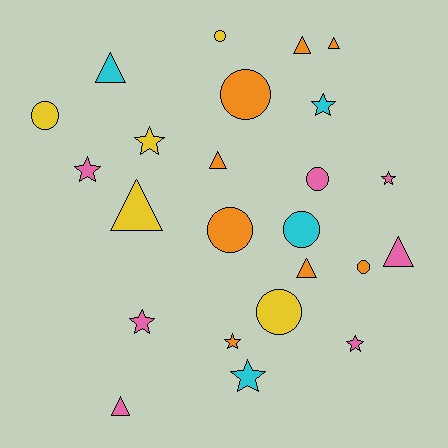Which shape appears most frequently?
Triangle, with 8 objects.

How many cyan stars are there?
There are 2 cyan stars.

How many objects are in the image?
There are 24 objects.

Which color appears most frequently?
Orange, with 8 objects.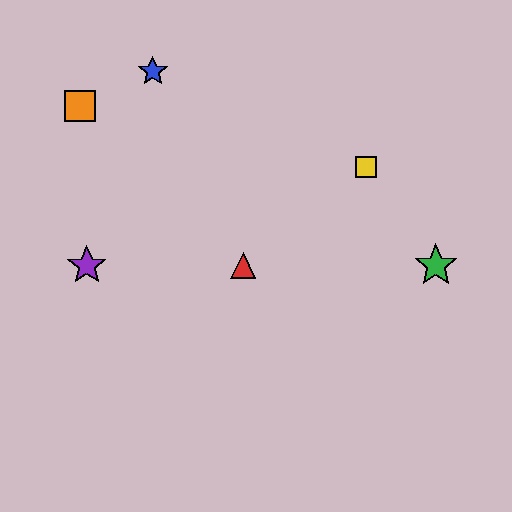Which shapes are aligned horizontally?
The red triangle, the green star, the purple star are aligned horizontally.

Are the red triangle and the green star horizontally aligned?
Yes, both are at y≈265.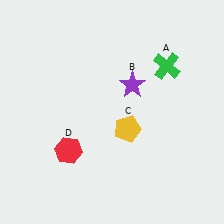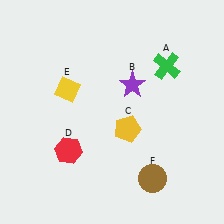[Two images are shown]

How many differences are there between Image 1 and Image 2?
There are 2 differences between the two images.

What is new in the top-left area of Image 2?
A yellow diamond (E) was added in the top-left area of Image 2.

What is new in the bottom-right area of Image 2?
A brown circle (F) was added in the bottom-right area of Image 2.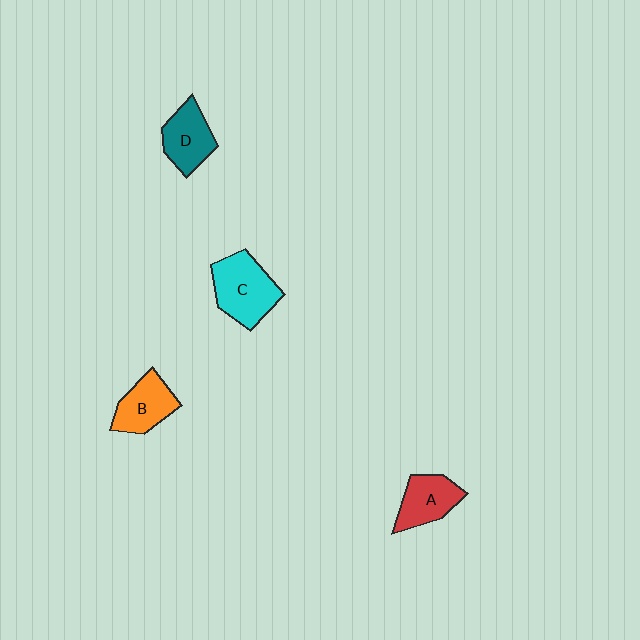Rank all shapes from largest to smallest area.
From largest to smallest: C (cyan), D (teal), B (orange), A (red).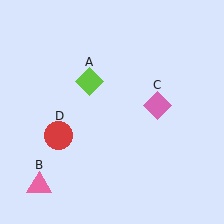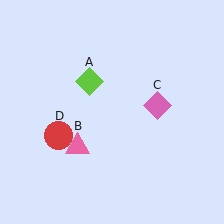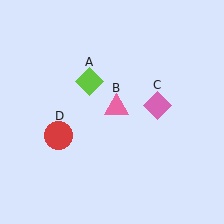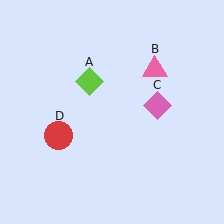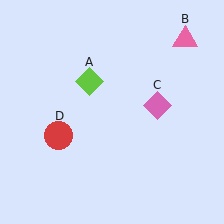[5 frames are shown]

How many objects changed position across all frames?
1 object changed position: pink triangle (object B).